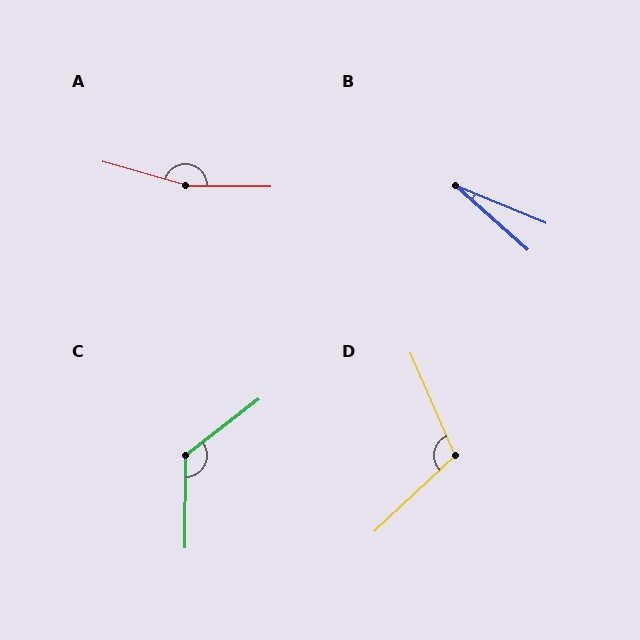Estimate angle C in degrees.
Approximately 128 degrees.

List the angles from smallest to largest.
B (19°), D (110°), C (128°), A (164°).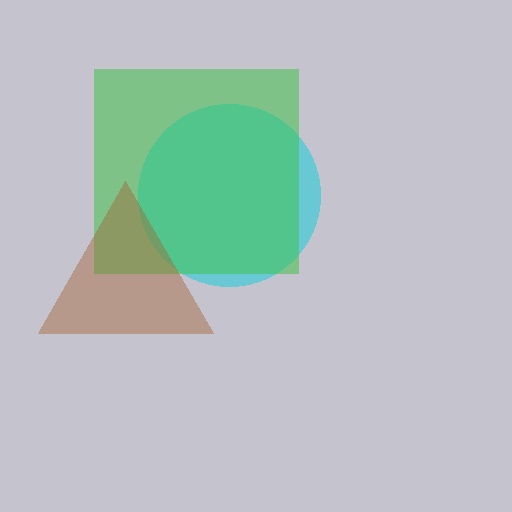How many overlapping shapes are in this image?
There are 3 overlapping shapes in the image.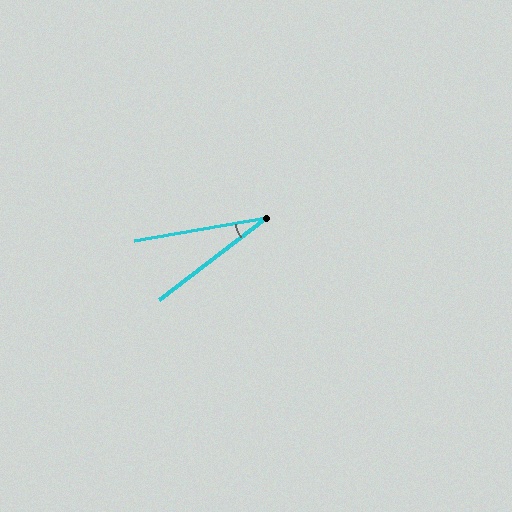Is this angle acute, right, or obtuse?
It is acute.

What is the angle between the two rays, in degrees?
Approximately 27 degrees.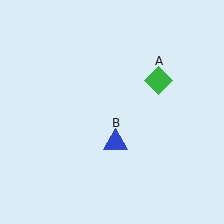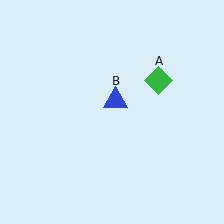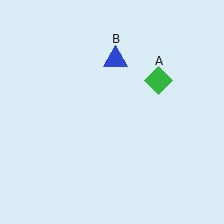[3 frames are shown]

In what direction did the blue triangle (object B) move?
The blue triangle (object B) moved up.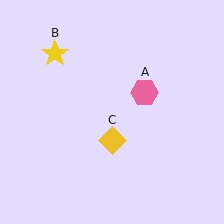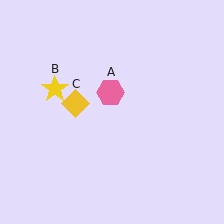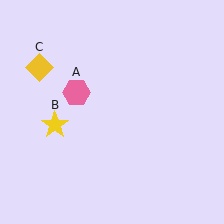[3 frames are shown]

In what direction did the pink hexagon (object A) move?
The pink hexagon (object A) moved left.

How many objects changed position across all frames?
3 objects changed position: pink hexagon (object A), yellow star (object B), yellow diamond (object C).